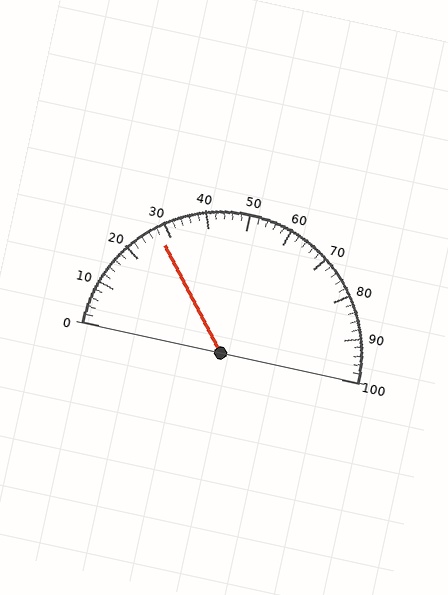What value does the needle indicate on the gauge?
The needle indicates approximately 28.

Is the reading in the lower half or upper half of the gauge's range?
The reading is in the lower half of the range (0 to 100).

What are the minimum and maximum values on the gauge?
The gauge ranges from 0 to 100.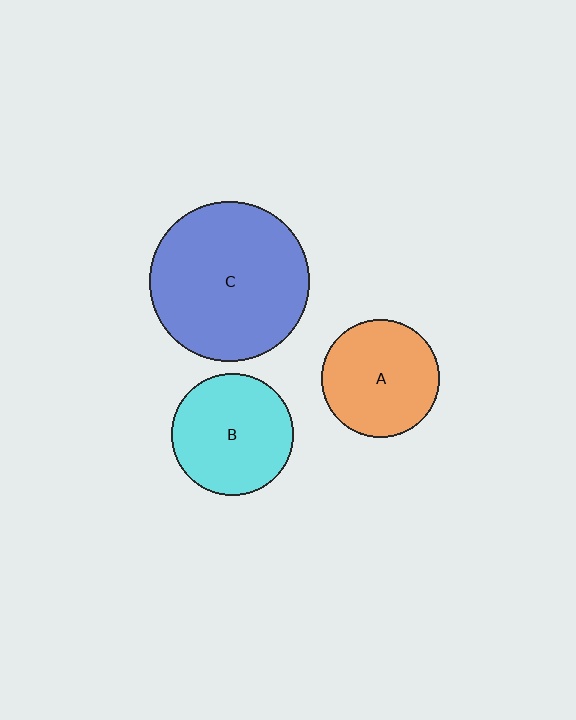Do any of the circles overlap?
No, none of the circles overlap.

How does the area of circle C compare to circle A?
Approximately 1.9 times.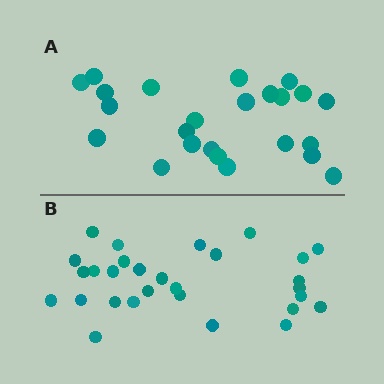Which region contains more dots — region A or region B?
Region B (the bottom region) has more dots.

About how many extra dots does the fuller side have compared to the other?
Region B has about 5 more dots than region A.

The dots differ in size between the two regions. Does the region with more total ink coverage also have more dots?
No. Region A has more total ink coverage because its dots are larger, but region B actually contains more individual dots. Total area can be misleading — the number of items is what matters here.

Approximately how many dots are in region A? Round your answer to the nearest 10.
About 20 dots. (The exact count is 24, which rounds to 20.)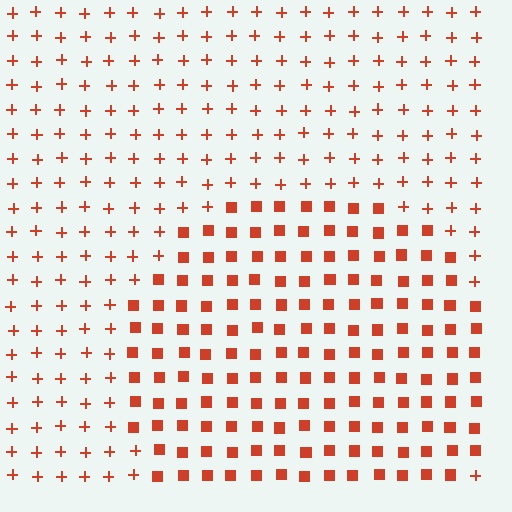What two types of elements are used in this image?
The image uses squares inside the circle region and plus signs outside it.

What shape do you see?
I see a circle.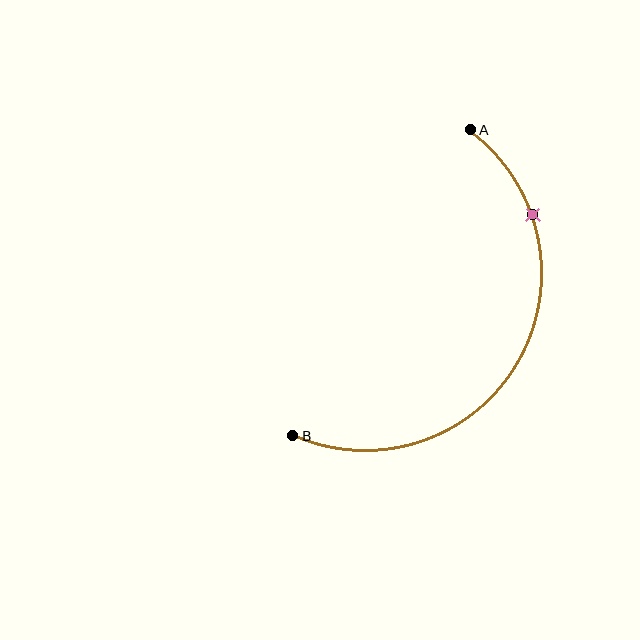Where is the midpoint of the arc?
The arc midpoint is the point on the curve farthest from the straight line joining A and B. It sits to the right of that line.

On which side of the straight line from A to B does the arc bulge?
The arc bulges to the right of the straight line connecting A and B.